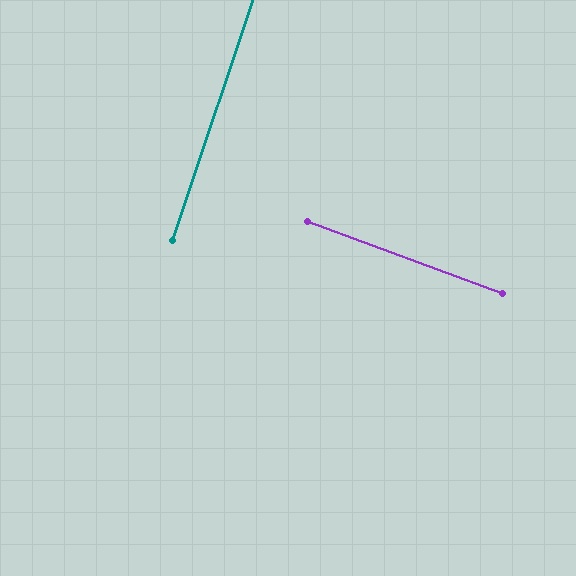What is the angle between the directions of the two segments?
Approximately 88 degrees.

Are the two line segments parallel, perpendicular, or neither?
Perpendicular — they meet at approximately 88°.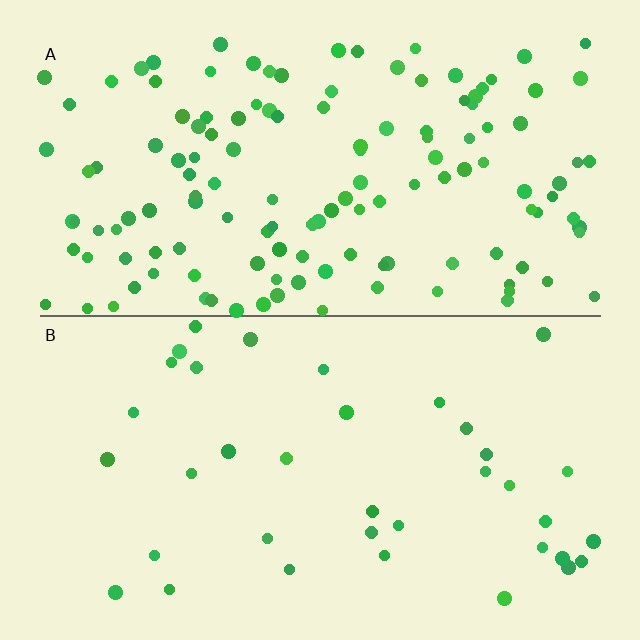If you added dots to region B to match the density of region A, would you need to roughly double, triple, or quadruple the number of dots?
Approximately quadruple.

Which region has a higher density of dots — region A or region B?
A (the top).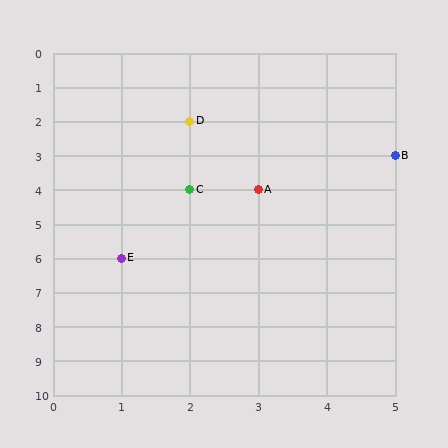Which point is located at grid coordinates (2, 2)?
Point D is at (2, 2).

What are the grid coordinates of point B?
Point B is at grid coordinates (5, 3).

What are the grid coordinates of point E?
Point E is at grid coordinates (1, 6).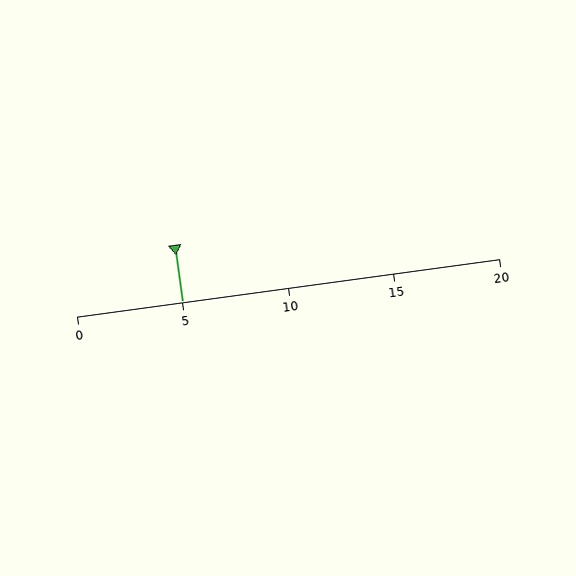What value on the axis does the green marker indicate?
The marker indicates approximately 5.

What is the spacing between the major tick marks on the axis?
The major ticks are spaced 5 apart.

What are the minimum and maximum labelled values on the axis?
The axis runs from 0 to 20.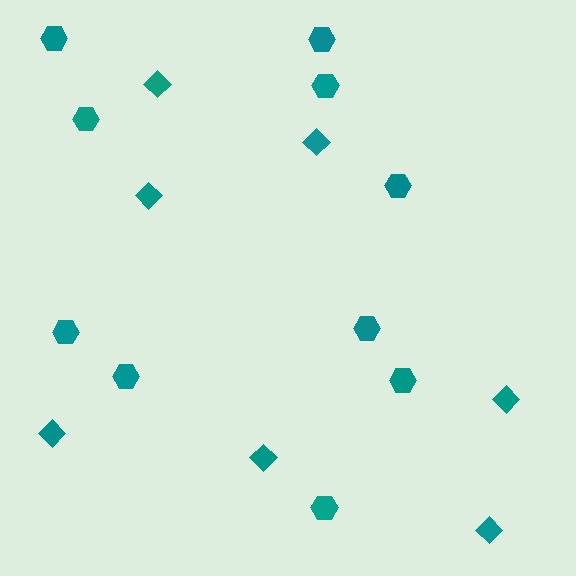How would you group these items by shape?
There are 2 groups: one group of diamonds (7) and one group of hexagons (10).